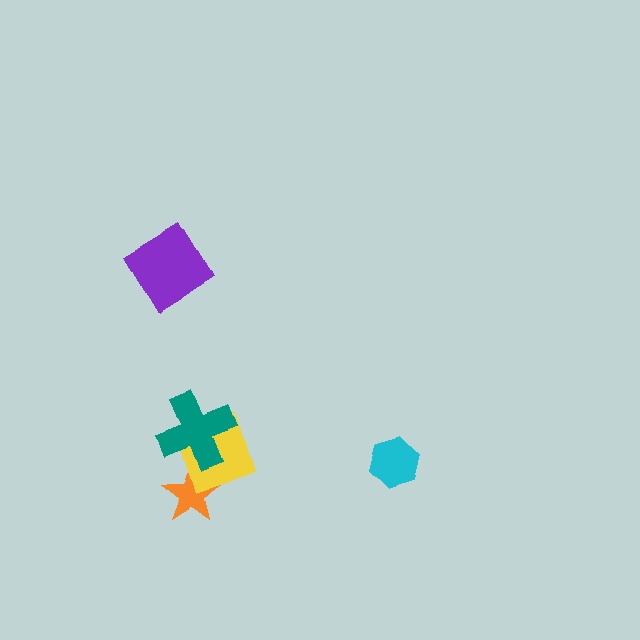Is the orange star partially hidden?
Yes, it is partially covered by another shape.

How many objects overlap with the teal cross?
1 object overlaps with the teal cross.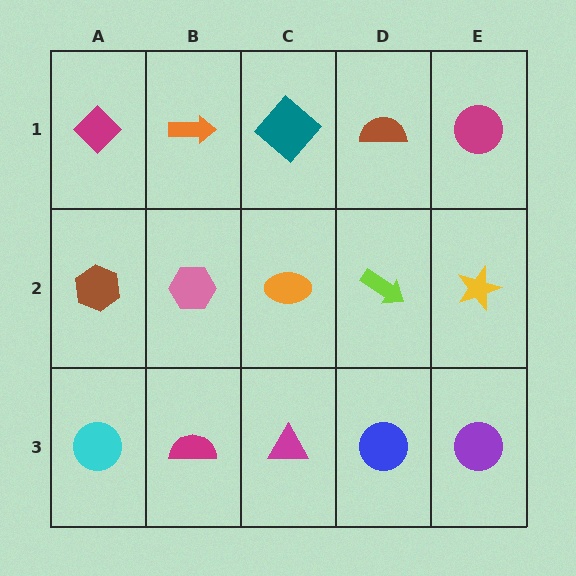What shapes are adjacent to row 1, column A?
A brown hexagon (row 2, column A), an orange arrow (row 1, column B).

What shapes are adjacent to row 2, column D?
A brown semicircle (row 1, column D), a blue circle (row 3, column D), an orange ellipse (row 2, column C), a yellow star (row 2, column E).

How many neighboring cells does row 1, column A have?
2.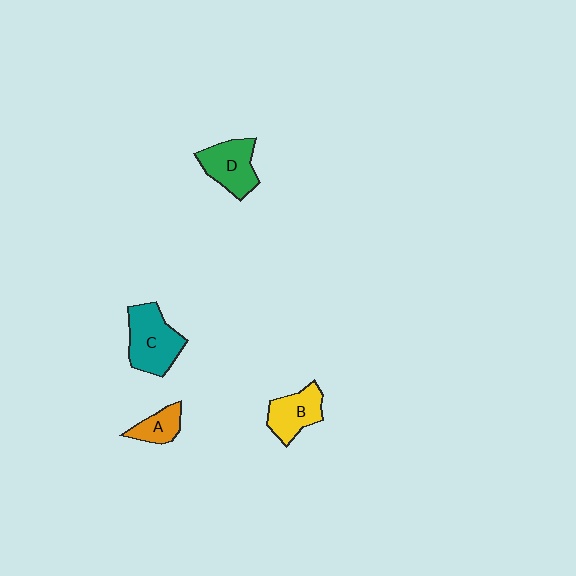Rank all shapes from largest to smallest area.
From largest to smallest: C (teal), D (green), B (yellow), A (orange).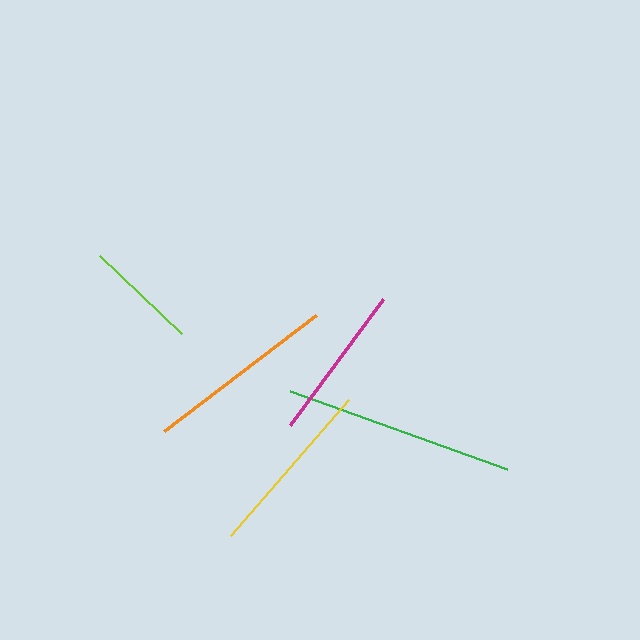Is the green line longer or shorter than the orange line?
The green line is longer than the orange line.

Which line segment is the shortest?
The lime line is the shortest at approximately 113 pixels.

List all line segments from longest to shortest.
From longest to shortest: green, orange, yellow, magenta, lime.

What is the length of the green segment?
The green segment is approximately 231 pixels long.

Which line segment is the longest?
The green line is the longest at approximately 231 pixels.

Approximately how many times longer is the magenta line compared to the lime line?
The magenta line is approximately 1.4 times the length of the lime line.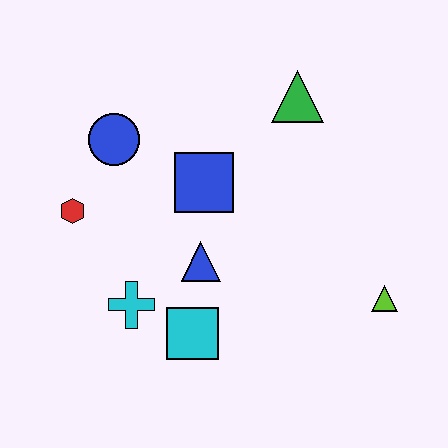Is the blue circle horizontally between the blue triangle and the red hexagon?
Yes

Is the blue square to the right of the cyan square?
Yes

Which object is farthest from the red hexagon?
The lime triangle is farthest from the red hexagon.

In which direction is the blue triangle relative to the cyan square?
The blue triangle is above the cyan square.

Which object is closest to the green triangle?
The blue square is closest to the green triangle.